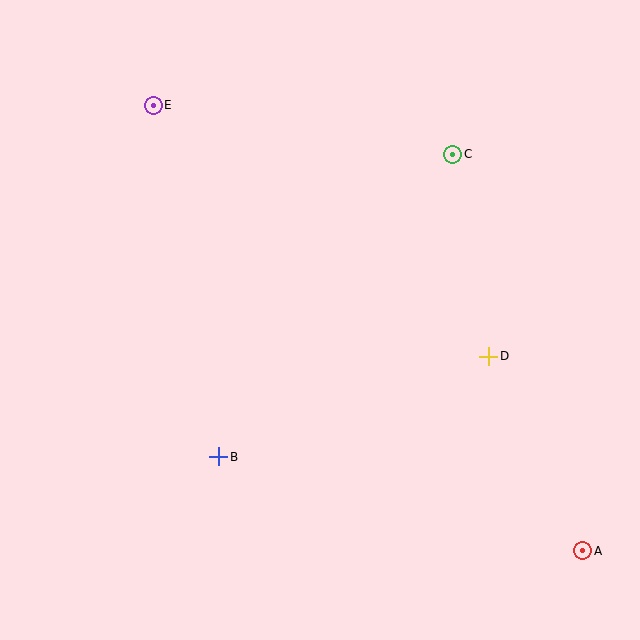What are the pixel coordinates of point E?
Point E is at (153, 105).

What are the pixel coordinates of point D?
Point D is at (489, 356).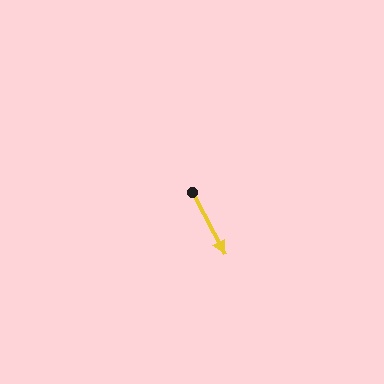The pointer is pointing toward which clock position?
Roughly 5 o'clock.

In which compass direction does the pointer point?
Southeast.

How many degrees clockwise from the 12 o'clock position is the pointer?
Approximately 152 degrees.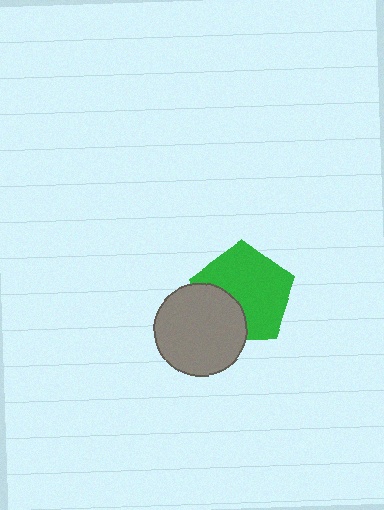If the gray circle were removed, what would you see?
You would see the complete green pentagon.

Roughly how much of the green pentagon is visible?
Most of it is visible (roughly 70%).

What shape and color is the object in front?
The object in front is a gray circle.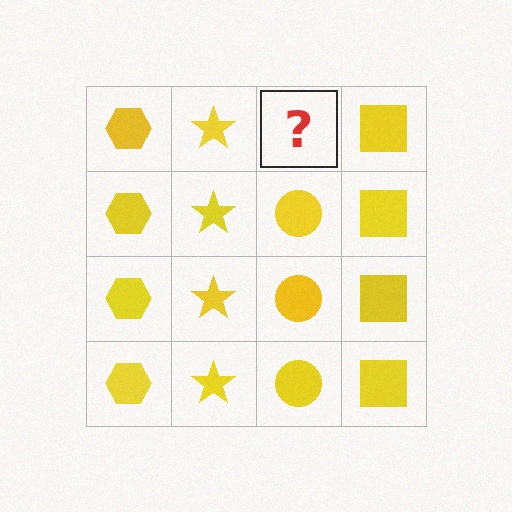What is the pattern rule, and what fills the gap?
The rule is that each column has a consistent shape. The gap should be filled with a yellow circle.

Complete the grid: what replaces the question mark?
The question mark should be replaced with a yellow circle.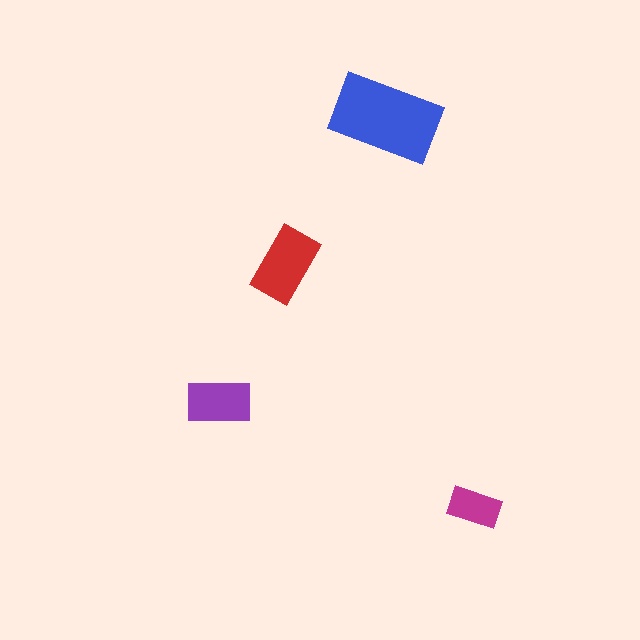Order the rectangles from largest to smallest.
the blue one, the red one, the purple one, the magenta one.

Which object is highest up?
The blue rectangle is topmost.